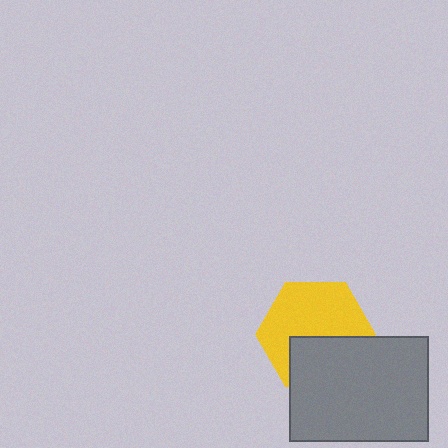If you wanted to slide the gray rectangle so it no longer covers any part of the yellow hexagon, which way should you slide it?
Slide it down — that is the most direct way to separate the two shapes.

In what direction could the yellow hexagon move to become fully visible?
The yellow hexagon could move up. That would shift it out from behind the gray rectangle entirely.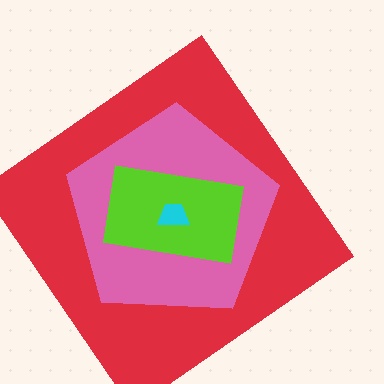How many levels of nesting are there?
4.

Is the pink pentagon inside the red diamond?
Yes.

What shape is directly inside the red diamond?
The pink pentagon.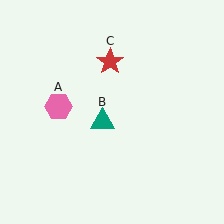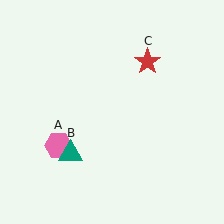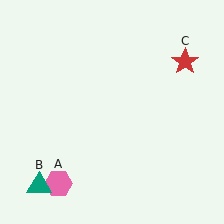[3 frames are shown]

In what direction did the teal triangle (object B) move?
The teal triangle (object B) moved down and to the left.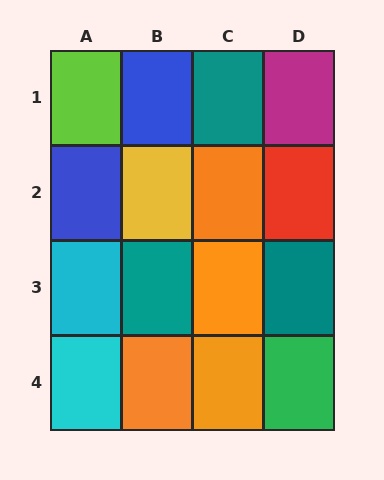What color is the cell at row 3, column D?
Teal.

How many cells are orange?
4 cells are orange.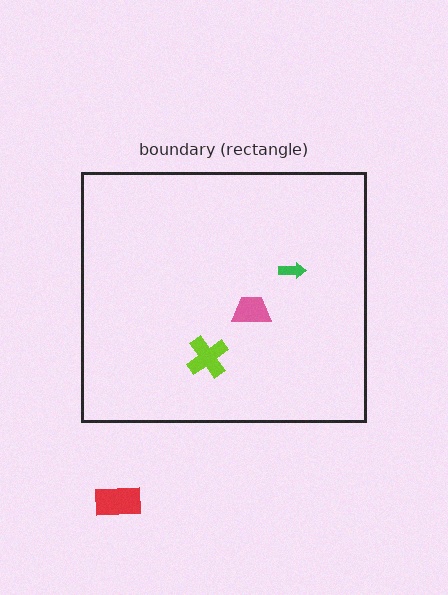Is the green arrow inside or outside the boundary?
Inside.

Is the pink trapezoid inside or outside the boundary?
Inside.